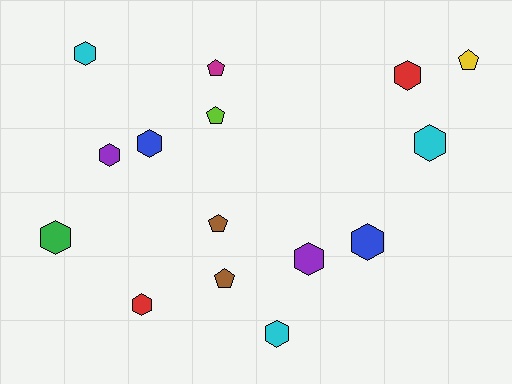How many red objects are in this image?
There are 2 red objects.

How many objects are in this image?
There are 15 objects.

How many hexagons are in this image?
There are 10 hexagons.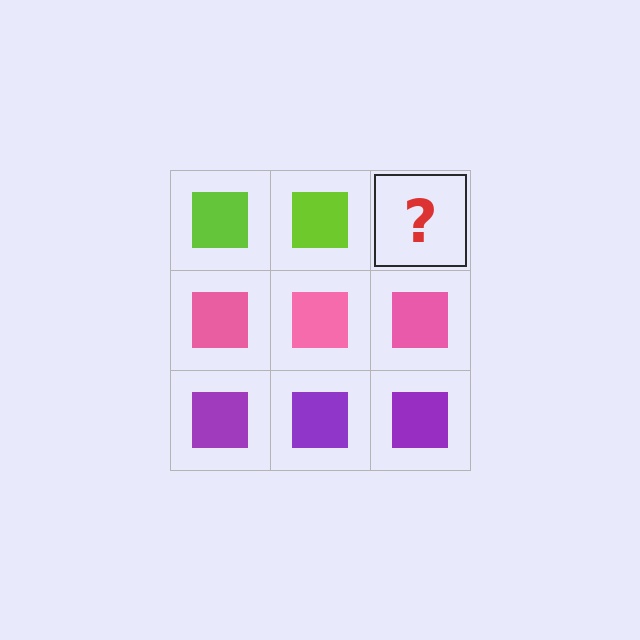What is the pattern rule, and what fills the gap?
The rule is that each row has a consistent color. The gap should be filled with a lime square.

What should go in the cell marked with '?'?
The missing cell should contain a lime square.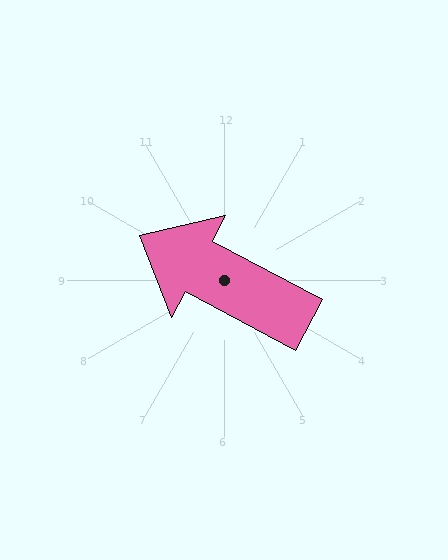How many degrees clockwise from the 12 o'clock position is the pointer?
Approximately 298 degrees.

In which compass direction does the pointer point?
Northwest.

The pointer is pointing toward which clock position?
Roughly 10 o'clock.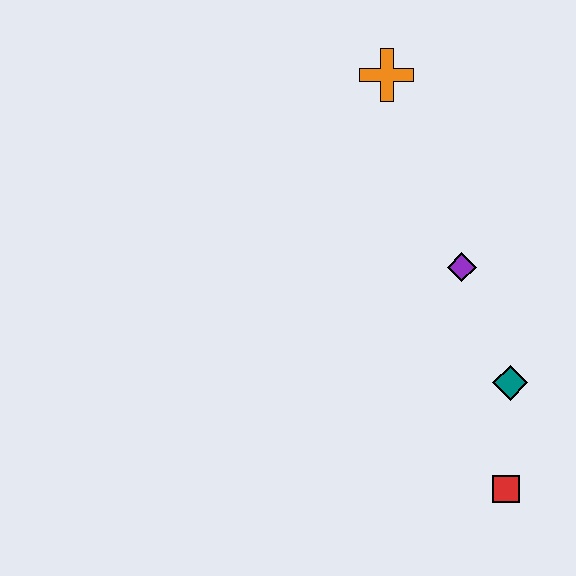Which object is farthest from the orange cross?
The red square is farthest from the orange cross.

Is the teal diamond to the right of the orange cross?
Yes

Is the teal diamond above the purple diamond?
No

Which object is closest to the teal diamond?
The red square is closest to the teal diamond.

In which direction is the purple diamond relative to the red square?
The purple diamond is above the red square.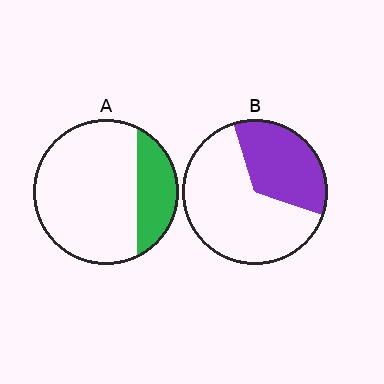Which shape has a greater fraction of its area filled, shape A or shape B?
Shape B.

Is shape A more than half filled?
No.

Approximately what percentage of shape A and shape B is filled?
A is approximately 25% and B is approximately 35%.